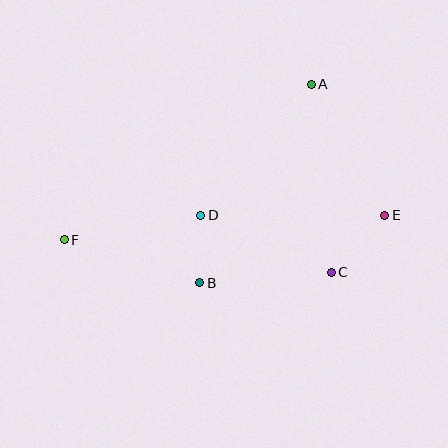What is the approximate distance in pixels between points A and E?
The distance between A and E is approximately 150 pixels.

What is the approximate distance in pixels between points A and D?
The distance between A and D is approximately 171 pixels.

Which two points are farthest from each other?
Points E and F are farthest from each other.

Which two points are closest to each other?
Points B and D are closest to each other.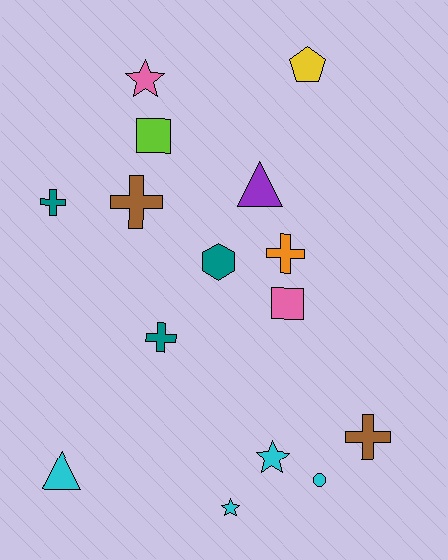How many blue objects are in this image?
There are no blue objects.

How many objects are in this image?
There are 15 objects.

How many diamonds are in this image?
There are no diamonds.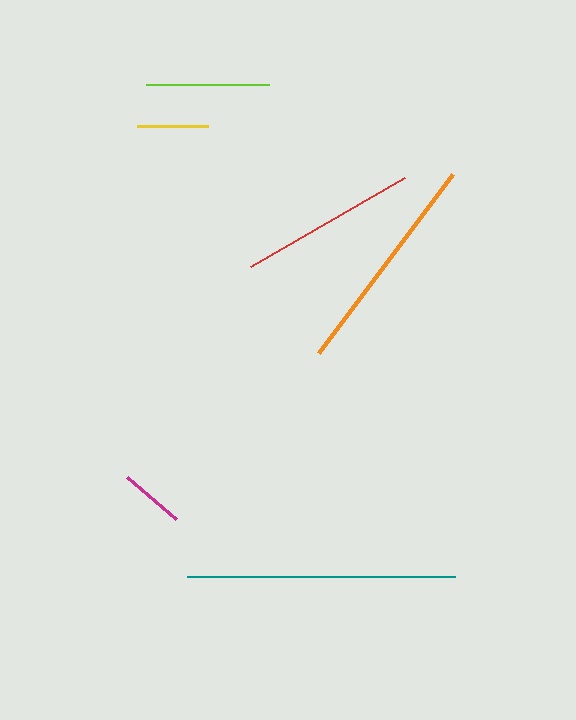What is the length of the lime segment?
The lime segment is approximately 122 pixels long.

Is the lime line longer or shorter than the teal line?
The teal line is longer than the lime line.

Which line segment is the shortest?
The magenta line is the shortest at approximately 64 pixels.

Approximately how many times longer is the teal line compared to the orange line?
The teal line is approximately 1.2 times the length of the orange line.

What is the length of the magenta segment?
The magenta segment is approximately 64 pixels long.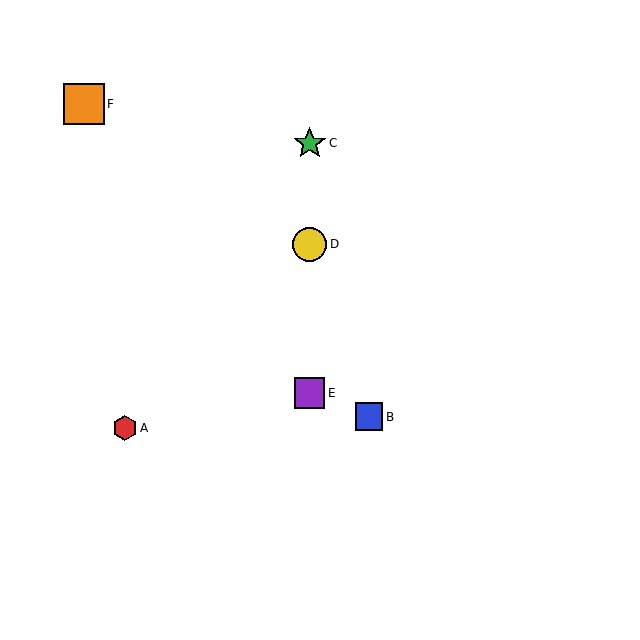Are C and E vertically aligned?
Yes, both are at x≈310.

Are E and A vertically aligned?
No, E is at x≈310 and A is at x≈125.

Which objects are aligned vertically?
Objects C, D, E are aligned vertically.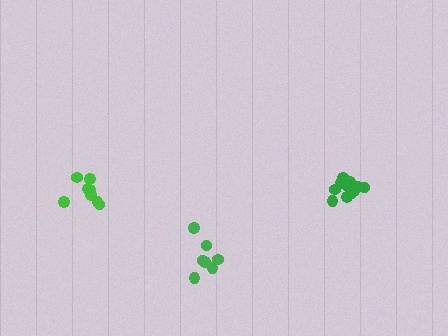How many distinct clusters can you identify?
There are 3 distinct clusters.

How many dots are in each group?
Group 1: 7 dots, Group 2: 8 dots, Group 3: 12 dots (27 total).